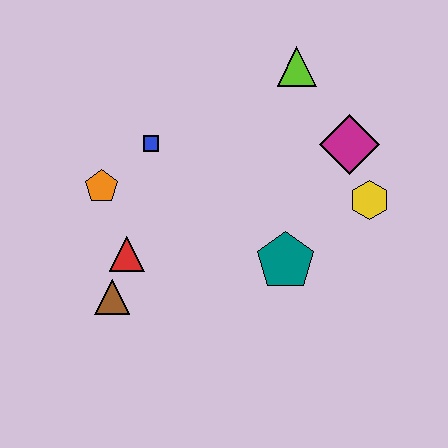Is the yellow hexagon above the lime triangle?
No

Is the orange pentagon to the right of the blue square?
No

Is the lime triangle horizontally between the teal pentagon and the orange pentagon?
No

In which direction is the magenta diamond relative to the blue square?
The magenta diamond is to the right of the blue square.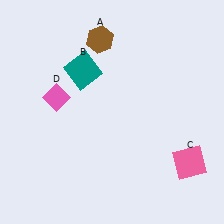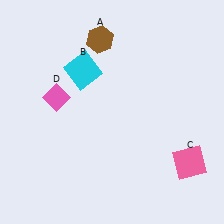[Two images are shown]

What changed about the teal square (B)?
In Image 1, B is teal. In Image 2, it changed to cyan.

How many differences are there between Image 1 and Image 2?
There is 1 difference between the two images.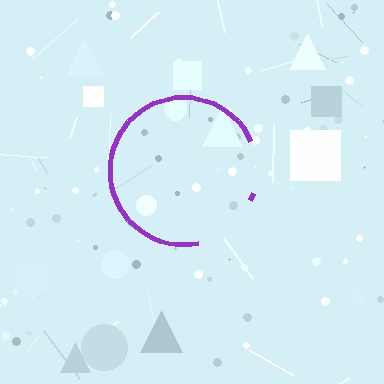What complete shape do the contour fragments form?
The contour fragments form a circle.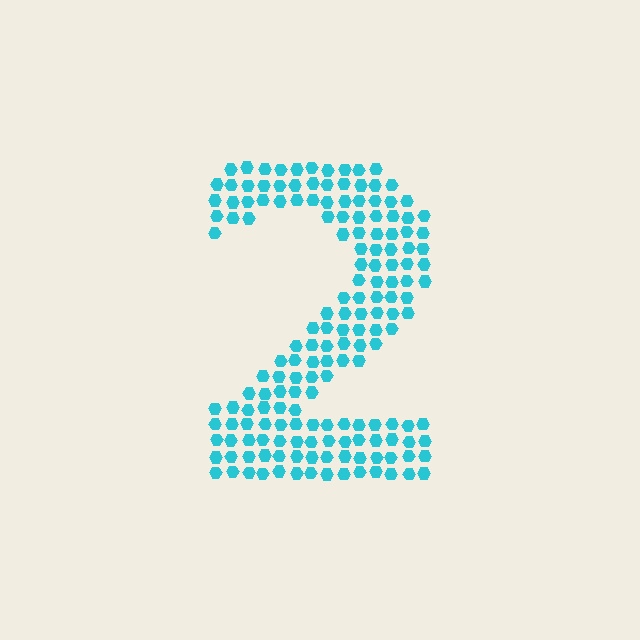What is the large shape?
The large shape is the digit 2.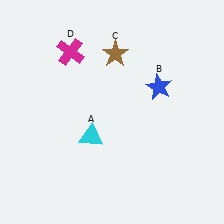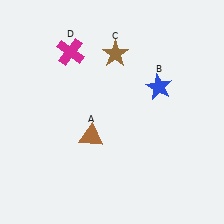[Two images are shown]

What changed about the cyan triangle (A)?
In Image 1, A is cyan. In Image 2, it changed to brown.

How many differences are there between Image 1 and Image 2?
There is 1 difference between the two images.